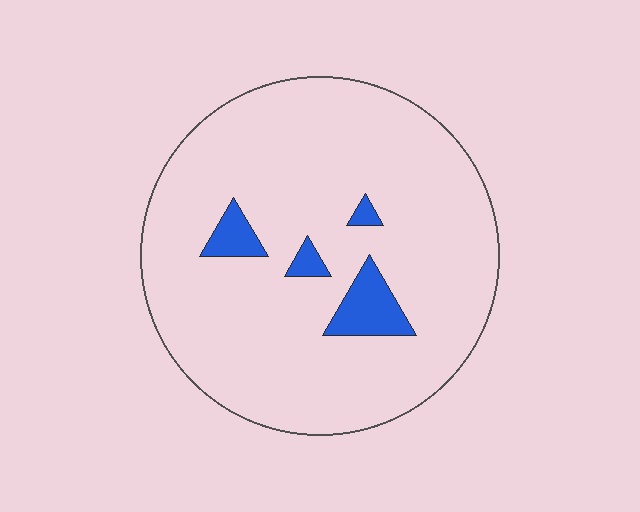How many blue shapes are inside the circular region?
4.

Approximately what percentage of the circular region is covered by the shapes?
Approximately 10%.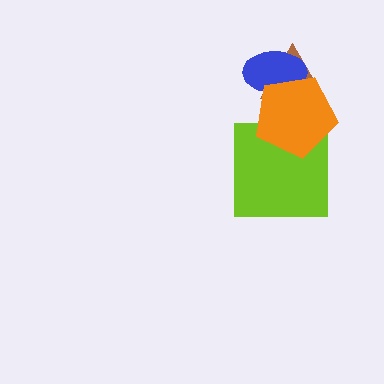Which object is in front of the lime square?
The orange pentagon is in front of the lime square.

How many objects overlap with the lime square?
1 object overlaps with the lime square.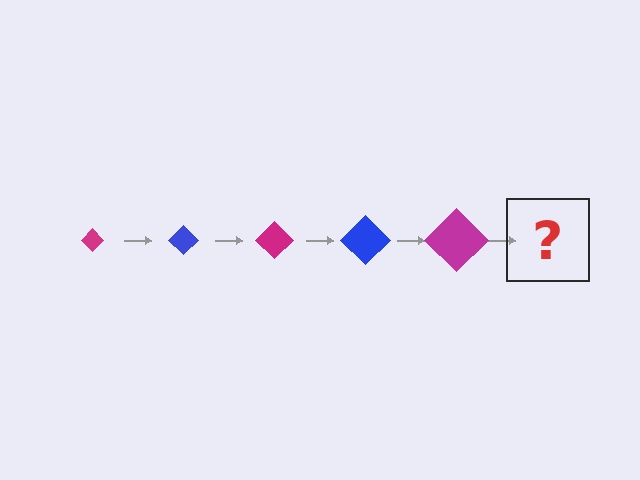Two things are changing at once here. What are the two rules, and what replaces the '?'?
The two rules are that the diamond grows larger each step and the color cycles through magenta and blue. The '?' should be a blue diamond, larger than the previous one.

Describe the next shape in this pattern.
It should be a blue diamond, larger than the previous one.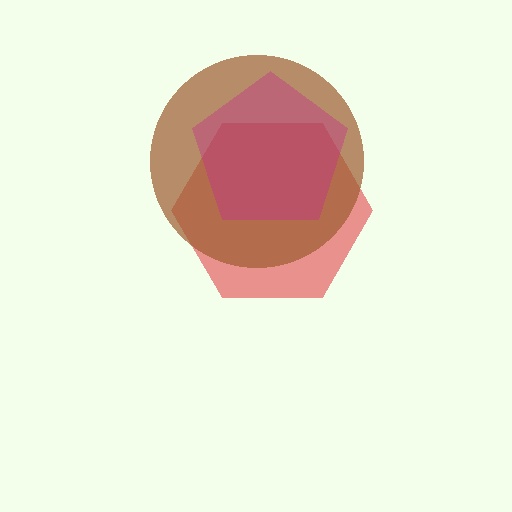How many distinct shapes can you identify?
There are 3 distinct shapes: a red hexagon, a brown circle, a magenta pentagon.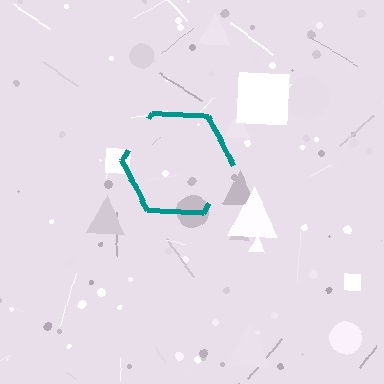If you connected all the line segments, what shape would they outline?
They would outline a hexagon.